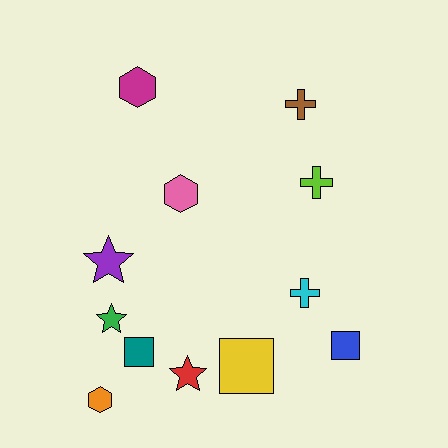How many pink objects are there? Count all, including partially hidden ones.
There is 1 pink object.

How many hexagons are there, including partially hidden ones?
There are 3 hexagons.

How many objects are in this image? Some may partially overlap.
There are 12 objects.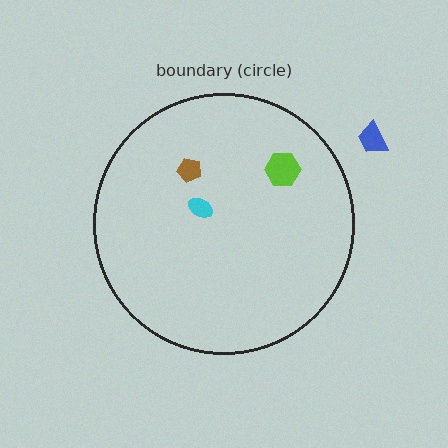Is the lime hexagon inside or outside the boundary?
Inside.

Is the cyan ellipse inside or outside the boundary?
Inside.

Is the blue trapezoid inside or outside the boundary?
Outside.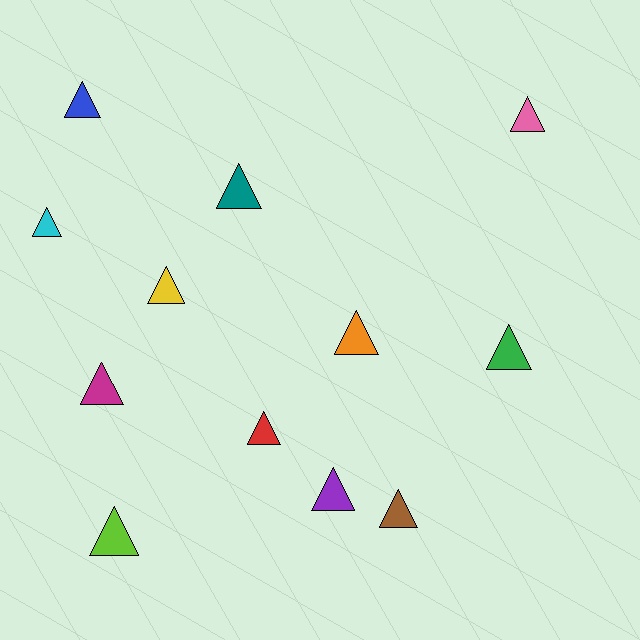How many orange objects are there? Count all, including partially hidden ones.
There is 1 orange object.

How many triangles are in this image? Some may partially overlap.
There are 12 triangles.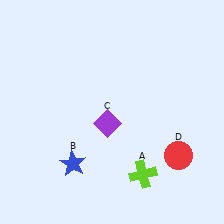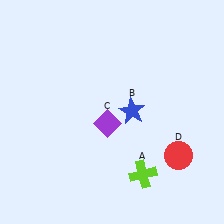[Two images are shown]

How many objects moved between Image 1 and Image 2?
1 object moved between the two images.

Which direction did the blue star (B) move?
The blue star (B) moved right.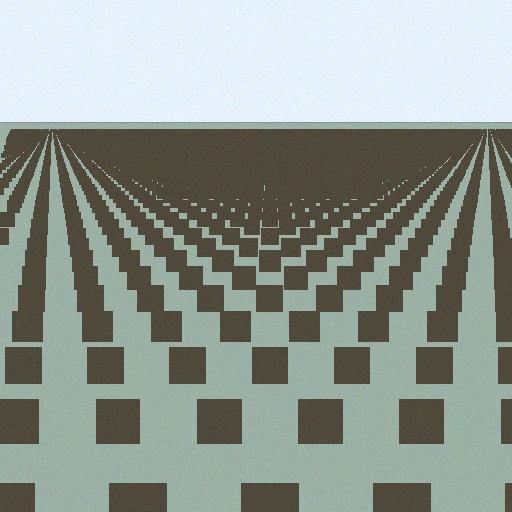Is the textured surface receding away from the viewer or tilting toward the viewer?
The surface is receding away from the viewer. Texture elements get smaller and denser toward the top.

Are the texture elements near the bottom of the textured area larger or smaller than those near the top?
Larger. Near the bottom, elements are closer to the viewer and appear at a bigger on-screen size.